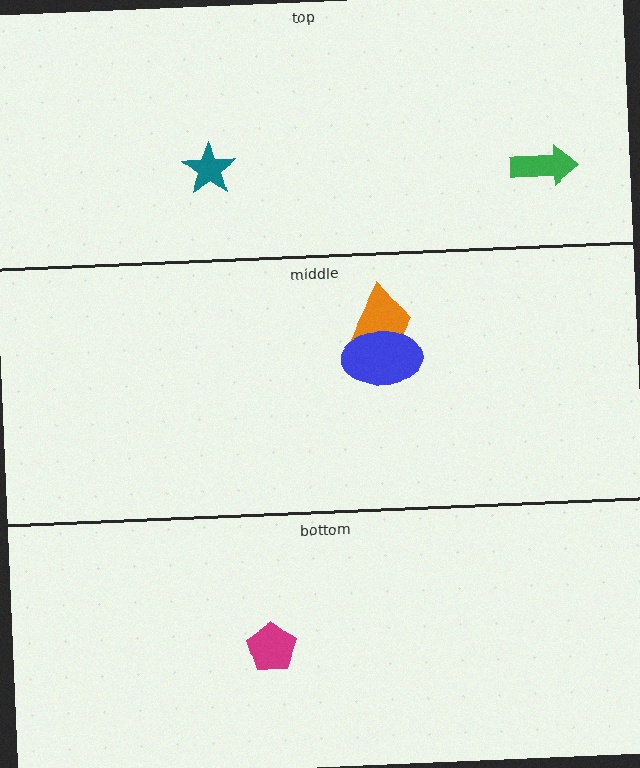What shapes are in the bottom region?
The magenta pentagon.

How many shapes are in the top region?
2.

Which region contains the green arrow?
The top region.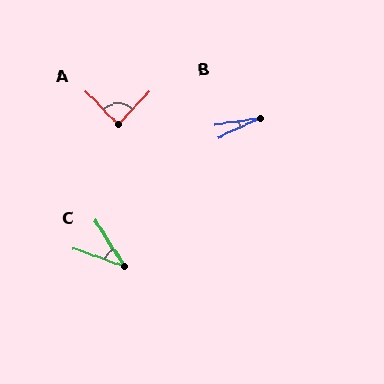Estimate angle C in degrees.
Approximately 38 degrees.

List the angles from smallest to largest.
B (17°), C (38°), A (86°).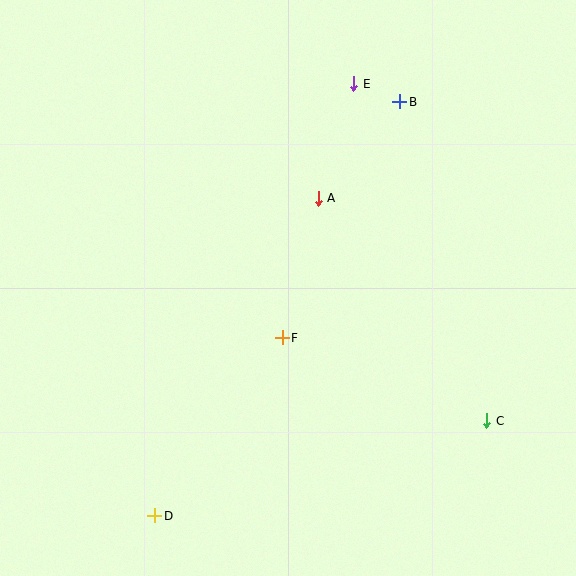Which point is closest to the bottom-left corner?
Point D is closest to the bottom-left corner.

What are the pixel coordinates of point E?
Point E is at (354, 84).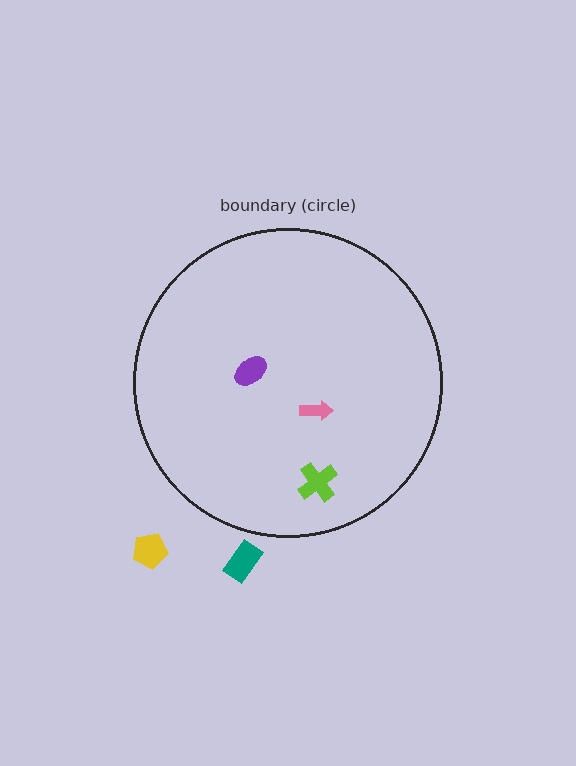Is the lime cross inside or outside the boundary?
Inside.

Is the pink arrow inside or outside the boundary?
Inside.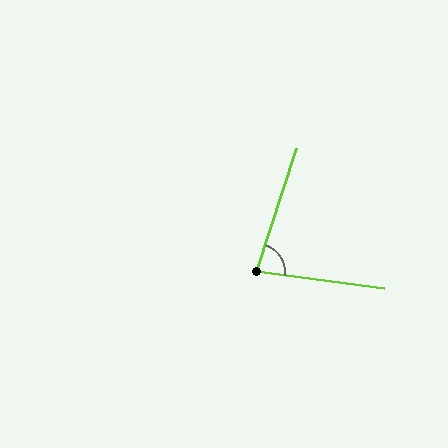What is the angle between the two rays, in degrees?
Approximately 80 degrees.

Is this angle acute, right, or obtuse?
It is acute.